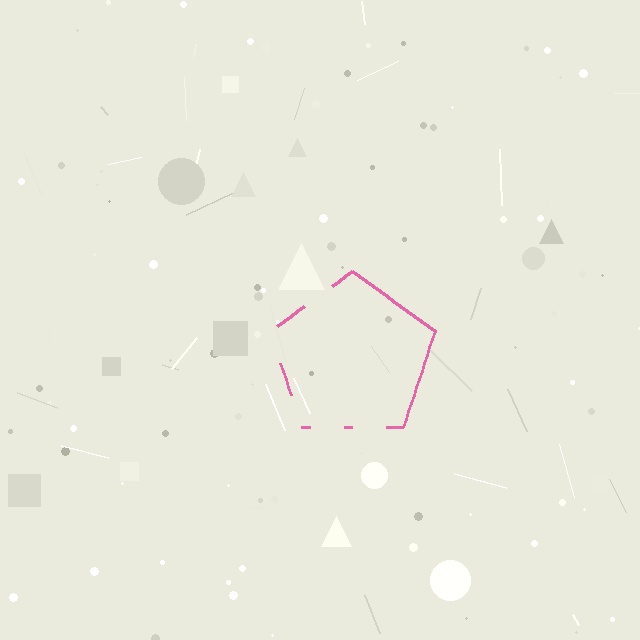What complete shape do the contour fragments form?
The contour fragments form a pentagon.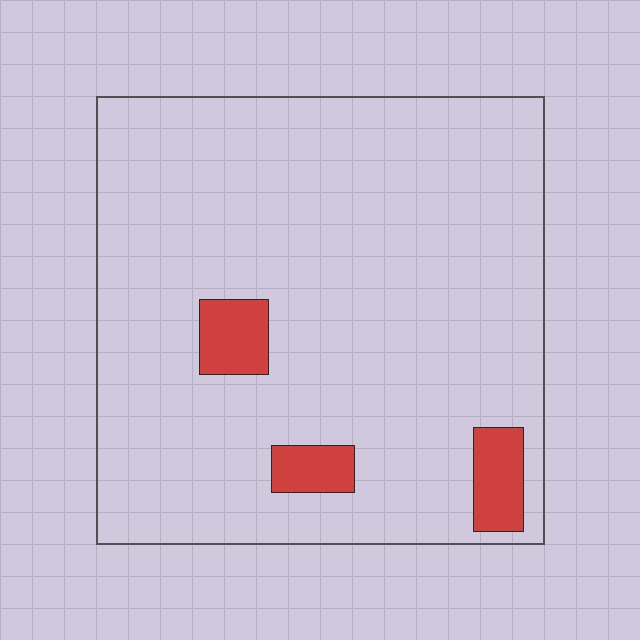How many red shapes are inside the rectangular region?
3.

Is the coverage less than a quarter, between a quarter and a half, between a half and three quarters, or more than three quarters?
Less than a quarter.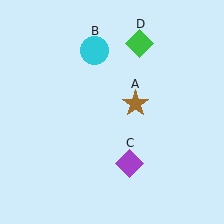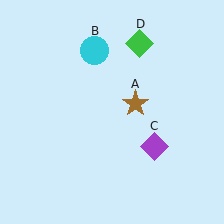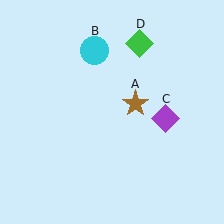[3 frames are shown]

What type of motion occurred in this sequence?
The purple diamond (object C) rotated counterclockwise around the center of the scene.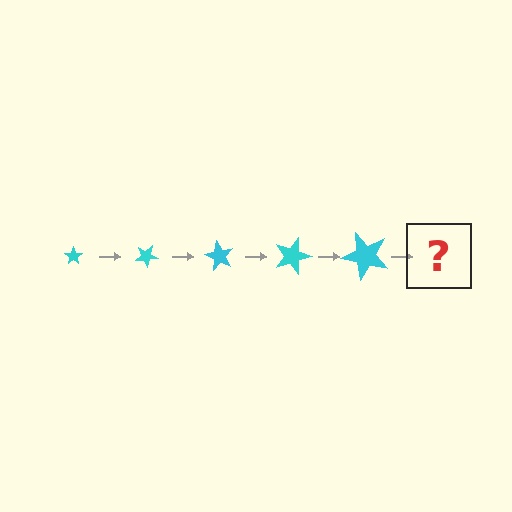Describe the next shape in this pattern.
It should be a star, larger than the previous one and rotated 150 degrees from the start.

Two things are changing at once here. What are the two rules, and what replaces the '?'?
The two rules are that the star grows larger each step and it rotates 30 degrees each step. The '?' should be a star, larger than the previous one and rotated 150 degrees from the start.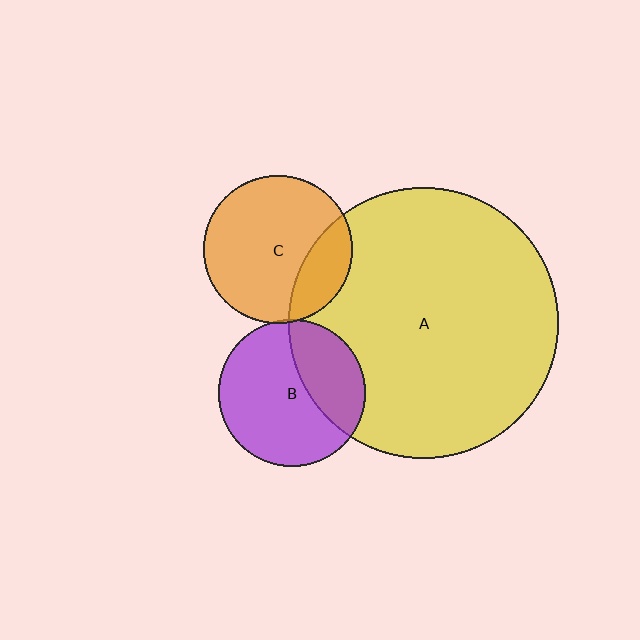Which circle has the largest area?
Circle A (yellow).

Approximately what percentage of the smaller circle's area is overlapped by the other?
Approximately 25%.